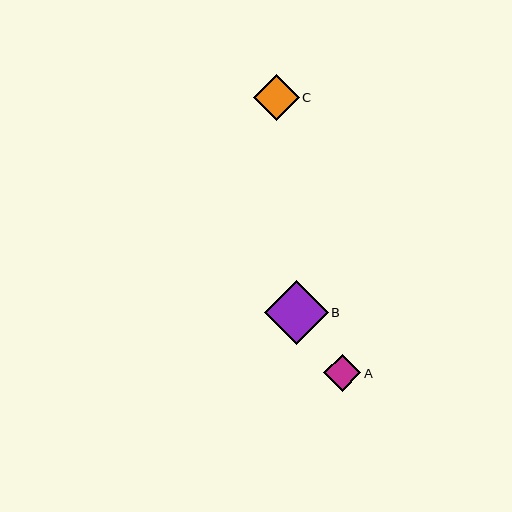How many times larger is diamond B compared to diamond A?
Diamond B is approximately 1.7 times the size of diamond A.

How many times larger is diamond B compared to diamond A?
Diamond B is approximately 1.7 times the size of diamond A.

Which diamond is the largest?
Diamond B is the largest with a size of approximately 64 pixels.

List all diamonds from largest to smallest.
From largest to smallest: B, C, A.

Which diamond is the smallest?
Diamond A is the smallest with a size of approximately 37 pixels.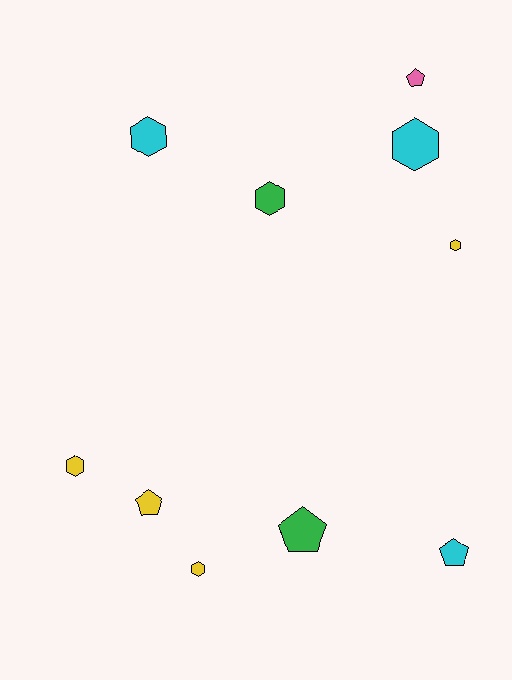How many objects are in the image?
There are 10 objects.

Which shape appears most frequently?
Hexagon, with 6 objects.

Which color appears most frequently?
Yellow, with 4 objects.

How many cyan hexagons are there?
There are 2 cyan hexagons.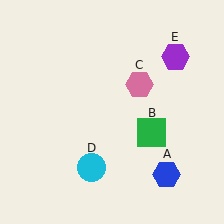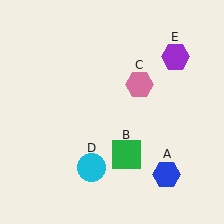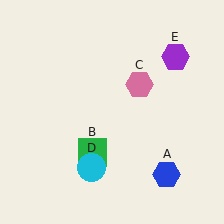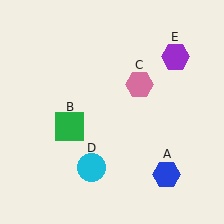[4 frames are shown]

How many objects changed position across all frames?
1 object changed position: green square (object B).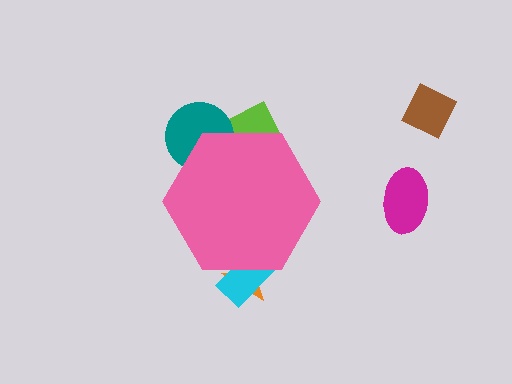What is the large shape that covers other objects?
A pink hexagon.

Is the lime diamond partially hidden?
Yes, the lime diamond is partially hidden behind the pink hexagon.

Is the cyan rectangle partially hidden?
Yes, the cyan rectangle is partially hidden behind the pink hexagon.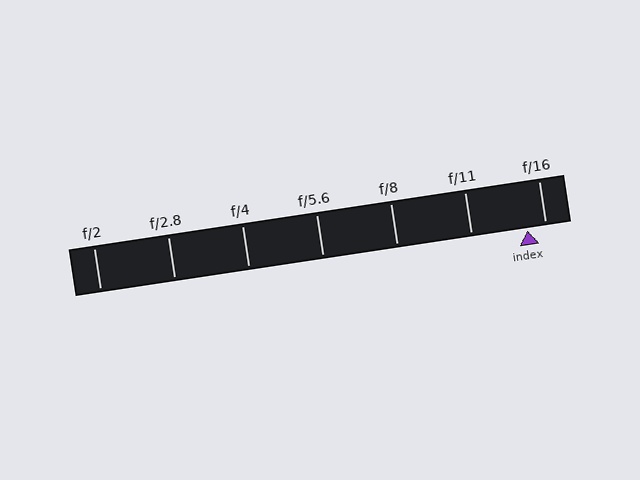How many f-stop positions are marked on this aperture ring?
There are 7 f-stop positions marked.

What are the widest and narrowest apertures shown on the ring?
The widest aperture shown is f/2 and the narrowest is f/16.